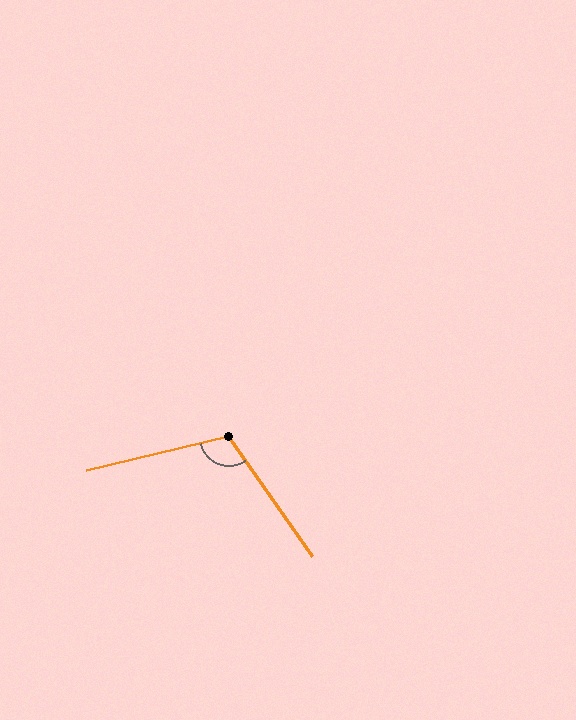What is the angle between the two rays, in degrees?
Approximately 111 degrees.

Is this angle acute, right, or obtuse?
It is obtuse.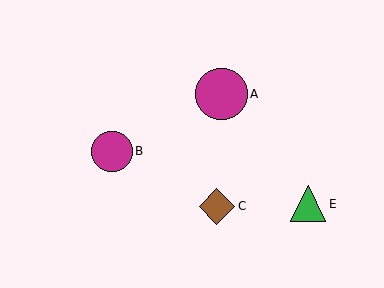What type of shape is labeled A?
Shape A is a magenta circle.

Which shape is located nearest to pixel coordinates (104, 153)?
The magenta circle (labeled B) at (112, 151) is nearest to that location.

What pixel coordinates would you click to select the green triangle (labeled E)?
Click at (308, 204) to select the green triangle E.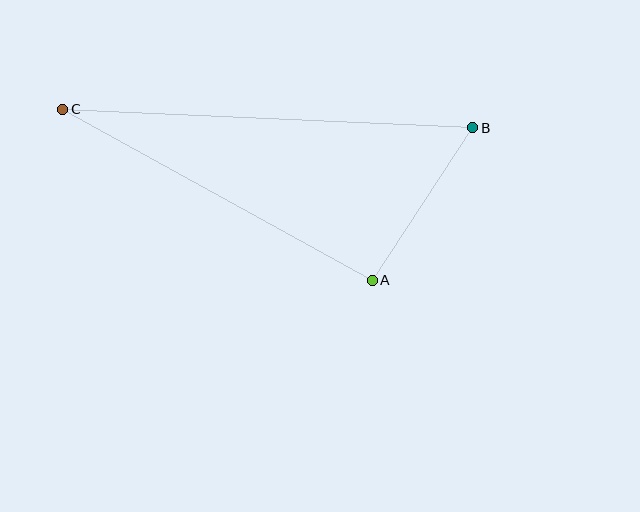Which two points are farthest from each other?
Points B and C are farthest from each other.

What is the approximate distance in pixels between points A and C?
The distance between A and C is approximately 354 pixels.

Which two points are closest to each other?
Points A and B are closest to each other.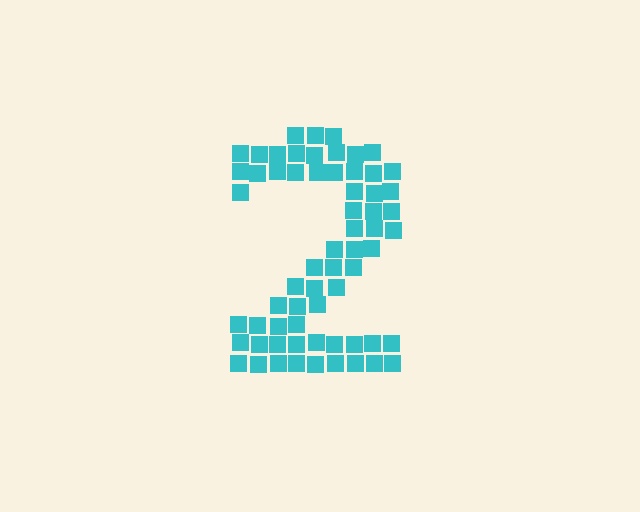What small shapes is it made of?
It is made of small squares.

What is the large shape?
The large shape is the digit 2.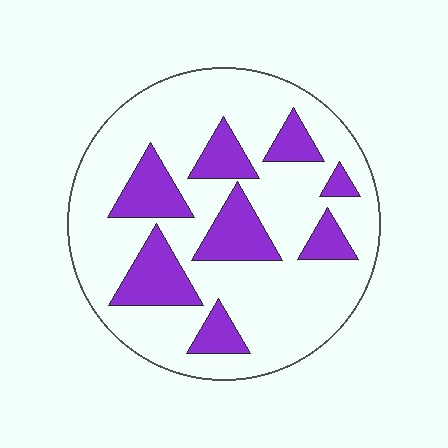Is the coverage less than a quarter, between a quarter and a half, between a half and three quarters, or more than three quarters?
Between a quarter and a half.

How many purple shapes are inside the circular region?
8.